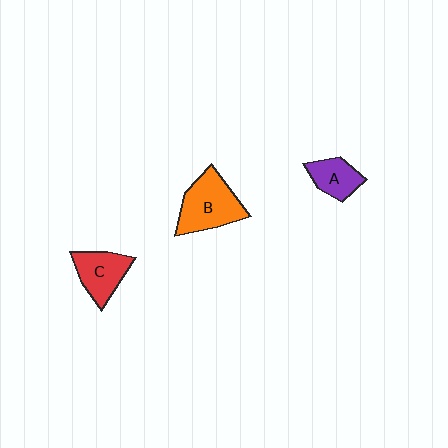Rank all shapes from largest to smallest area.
From largest to smallest: B (orange), C (red), A (purple).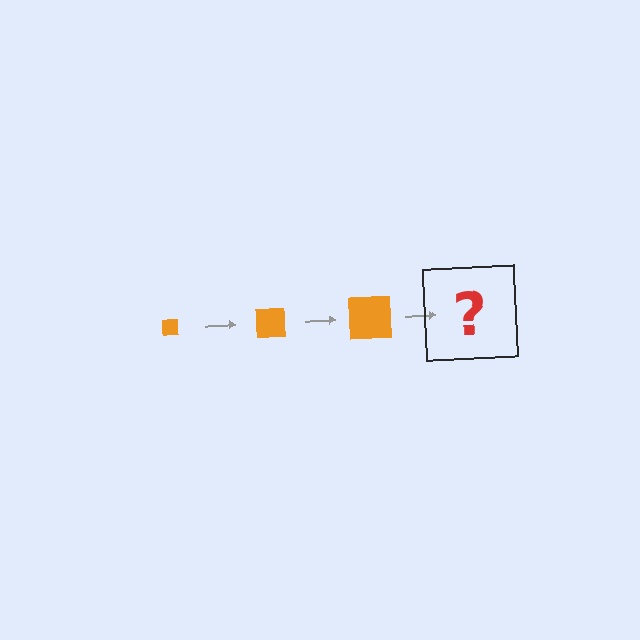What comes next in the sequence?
The next element should be an orange square, larger than the previous one.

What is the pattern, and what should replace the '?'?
The pattern is that the square gets progressively larger each step. The '?' should be an orange square, larger than the previous one.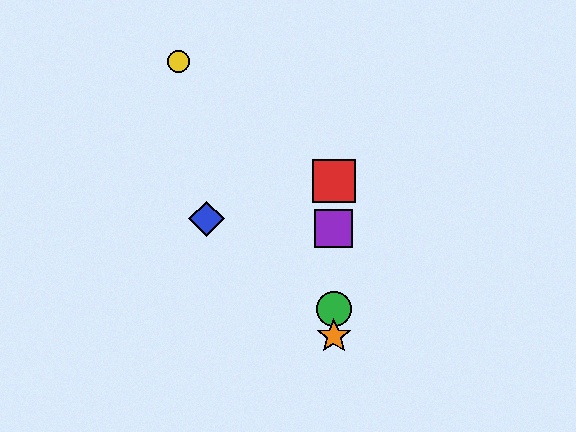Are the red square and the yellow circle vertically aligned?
No, the red square is at x≈334 and the yellow circle is at x≈179.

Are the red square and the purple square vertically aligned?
Yes, both are at x≈334.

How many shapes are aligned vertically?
4 shapes (the red square, the green circle, the purple square, the orange star) are aligned vertically.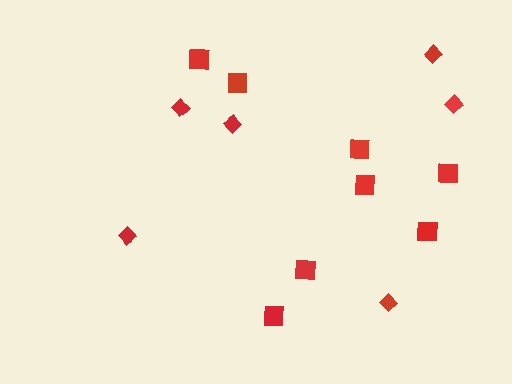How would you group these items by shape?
There are 2 groups: one group of squares (8) and one group of diamonds (6).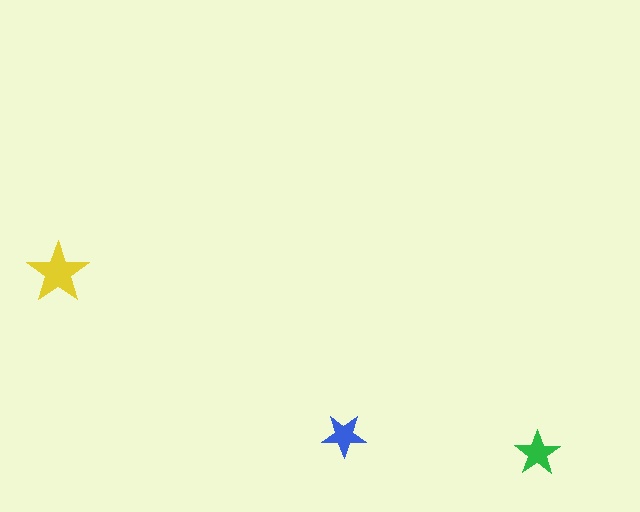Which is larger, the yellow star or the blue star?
The yellow one.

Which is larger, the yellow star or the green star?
The yellow one.